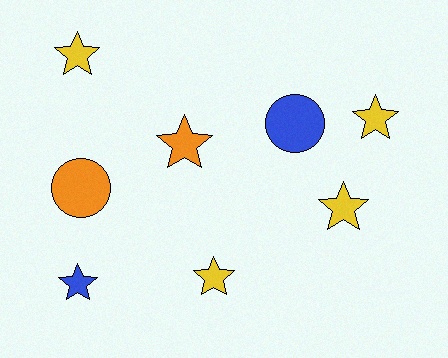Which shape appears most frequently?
Star, with 6 objects.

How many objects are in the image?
There are 8 objects.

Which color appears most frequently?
Yellow, with 4 objects.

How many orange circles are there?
There is 1 orange circle.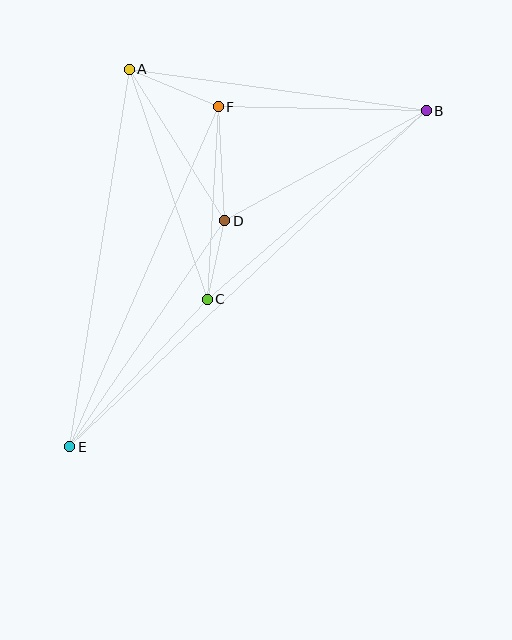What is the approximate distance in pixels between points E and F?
The distance between E and F is approximately 371 pixels.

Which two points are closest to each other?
Points C and D are closest to each other.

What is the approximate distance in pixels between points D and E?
The distance between D and E is approximately 274 pixels.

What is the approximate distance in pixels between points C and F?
The distance between C and F is approximately 193 pixels.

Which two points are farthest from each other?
Points B and E are farthest from each other.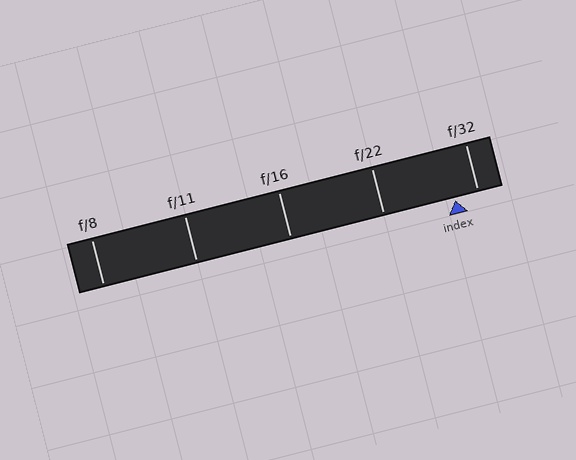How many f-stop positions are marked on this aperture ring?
There are 5 f-stop positions marked.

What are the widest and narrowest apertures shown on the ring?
The widest aperture shown is f/8 and the narrowest is f/32.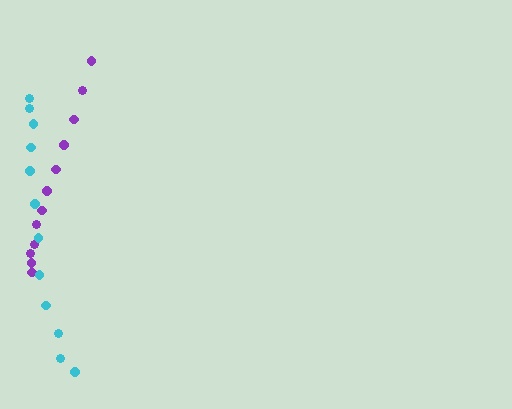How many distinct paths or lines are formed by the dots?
There are 2 distinct paths.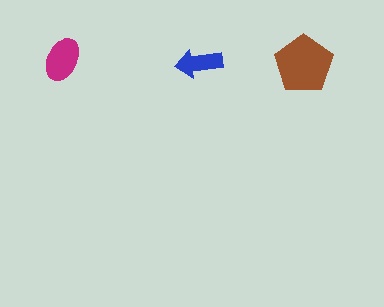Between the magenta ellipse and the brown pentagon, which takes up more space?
The brown pentagon.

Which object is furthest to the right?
The brown pentagon is rightmost.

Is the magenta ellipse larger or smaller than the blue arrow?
Larger.